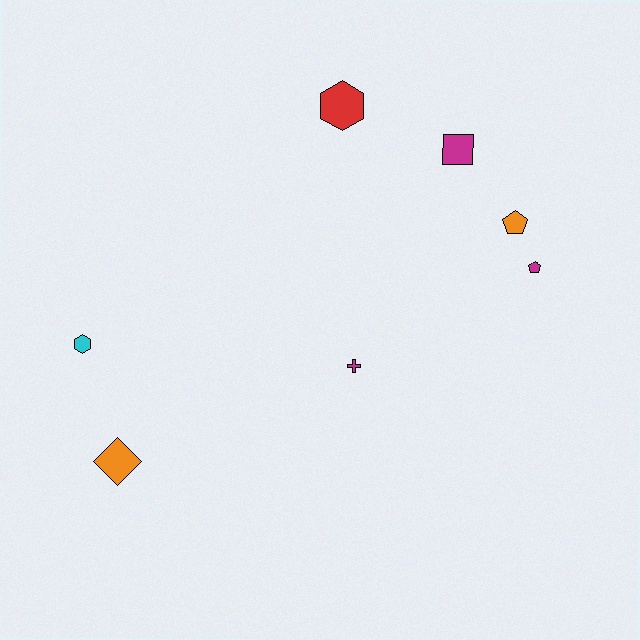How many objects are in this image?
There are 7 objects.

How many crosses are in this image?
There is 1 cross.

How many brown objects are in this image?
There are no brown objects.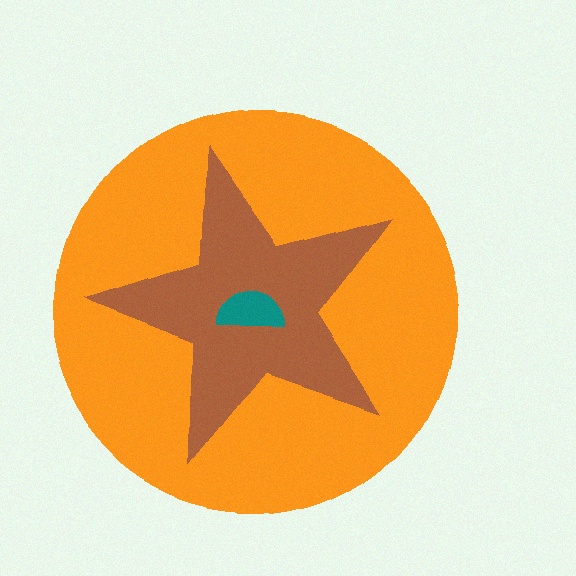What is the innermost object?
The teal semicircle.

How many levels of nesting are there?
3.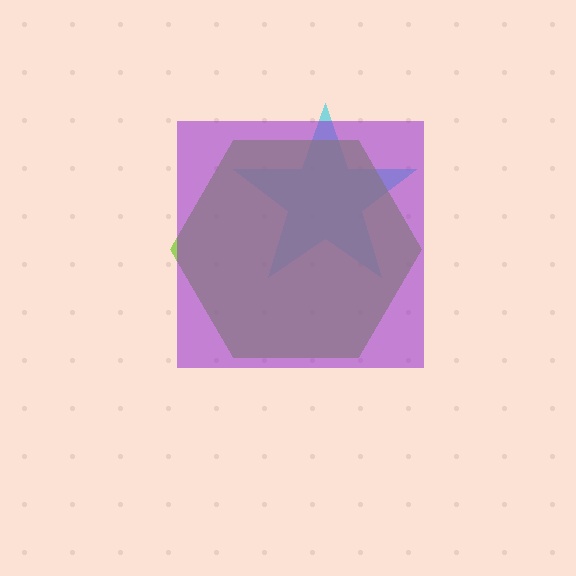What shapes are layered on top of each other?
The layered shapes are: a cyan star, a lime hexagon, a purple square.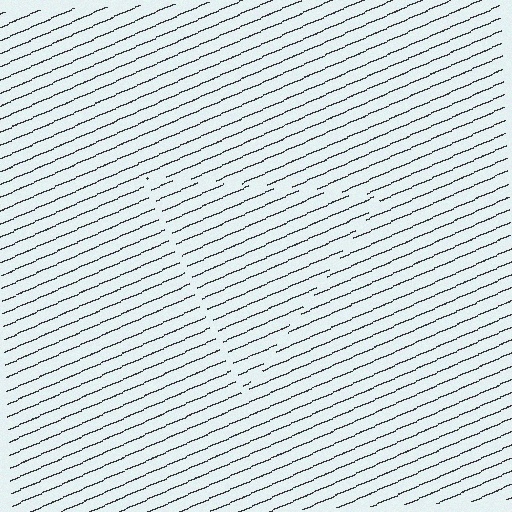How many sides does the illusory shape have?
3 sides — the line-ends trace a triangle.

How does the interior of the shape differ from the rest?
The interior of the shape contains the same grating, shifted by half a period — the contour is defined by the phase discontinuity where line-ends from the inner and outer gratings abut.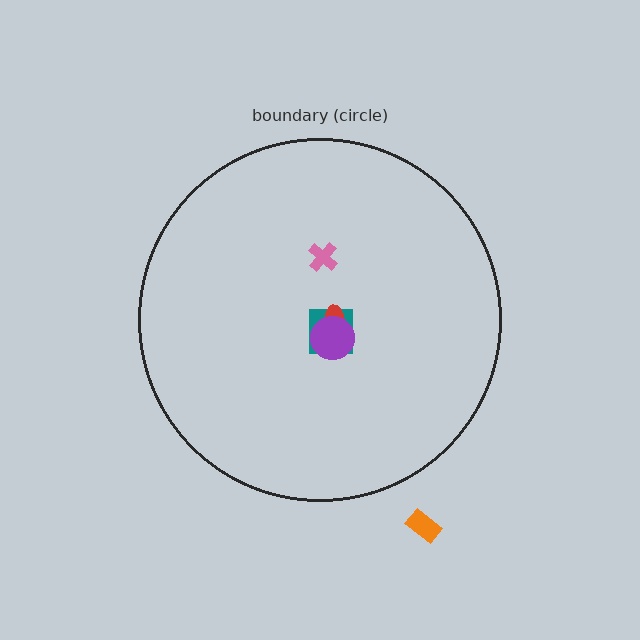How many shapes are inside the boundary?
4 inside, 1 outside.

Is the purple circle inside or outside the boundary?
Inside.